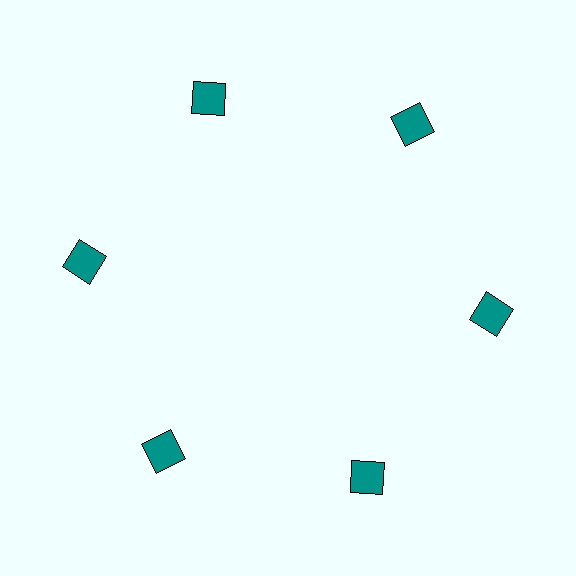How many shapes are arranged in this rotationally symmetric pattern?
There are 6 shapes, arranged in 6 groups of 1.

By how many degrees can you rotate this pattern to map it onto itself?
The pattern maps onto itself every 60 degrees of rotation.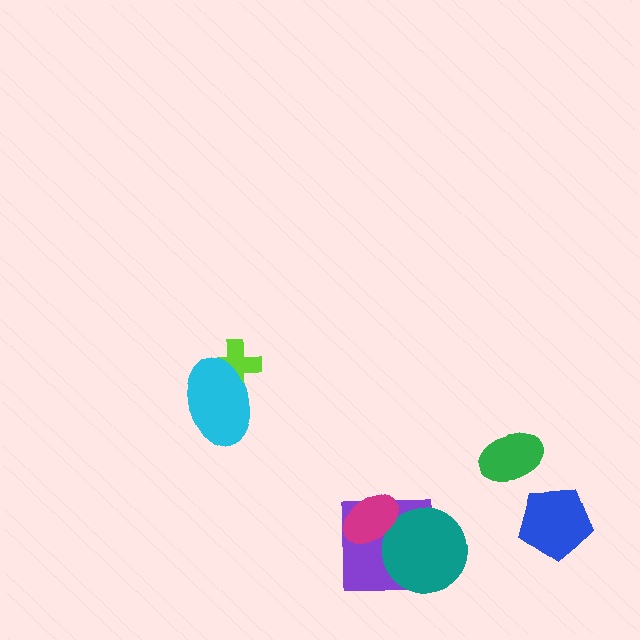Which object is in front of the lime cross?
The cyan ellipse is in front of the lime cross.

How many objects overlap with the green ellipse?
0 objects overlap with the green ellipse.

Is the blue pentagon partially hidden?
No, no other shape covers it.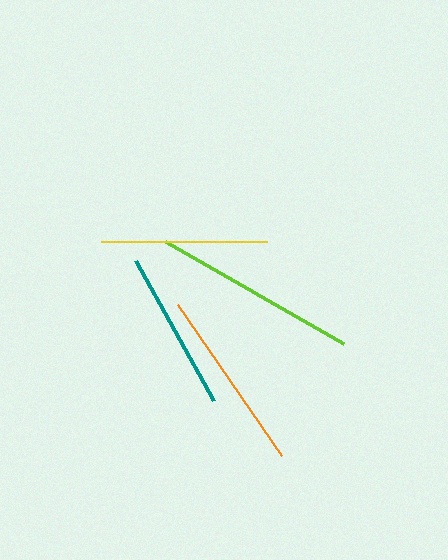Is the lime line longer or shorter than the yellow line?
The lime line is longer than the yellow line.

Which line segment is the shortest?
The teal line is the shortest at approximately 161 pixels.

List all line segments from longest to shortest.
From longest to shortest: lime, orange, yellow, teal.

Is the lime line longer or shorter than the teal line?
The lime line is longer than the teal line.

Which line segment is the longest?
The lime line is the longest at approximately 205 pixels.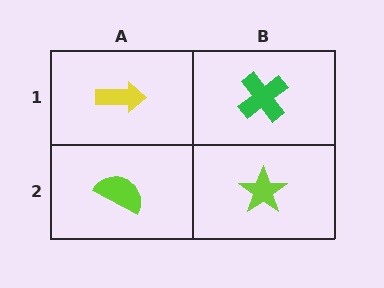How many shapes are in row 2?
2 shapes.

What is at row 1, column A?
A yellow arrow.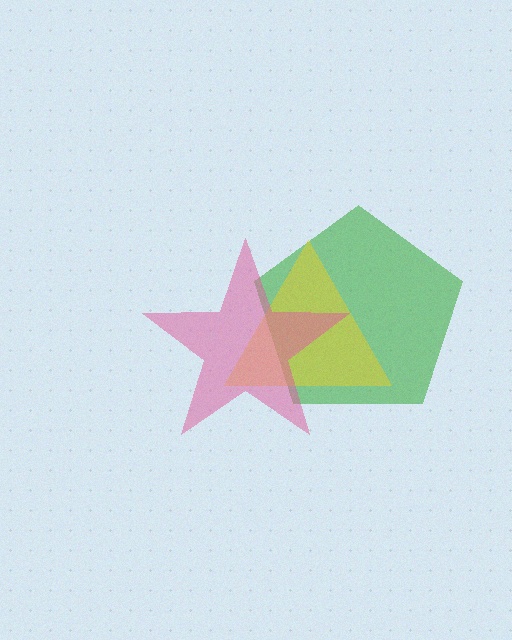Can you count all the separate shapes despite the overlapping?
Yes, there are 3 separate shapes.